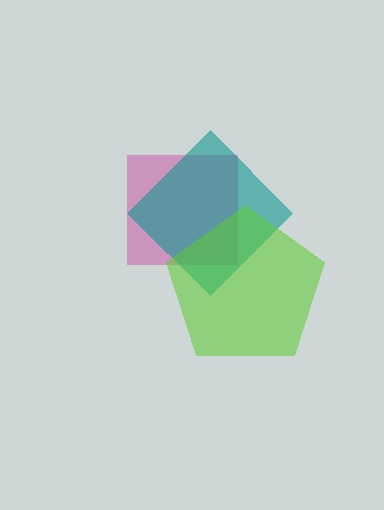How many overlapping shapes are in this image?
There are 3 overlapping shapes in the image.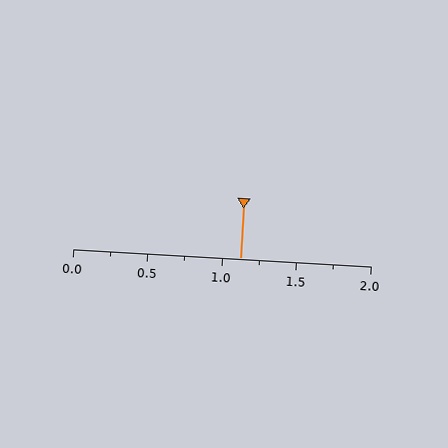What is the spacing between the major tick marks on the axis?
The major ticks are spaced 0.5 apart.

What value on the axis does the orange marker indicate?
The marker indicates approximately 1.12.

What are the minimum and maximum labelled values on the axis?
The axis runs from 0.0 to 2.0.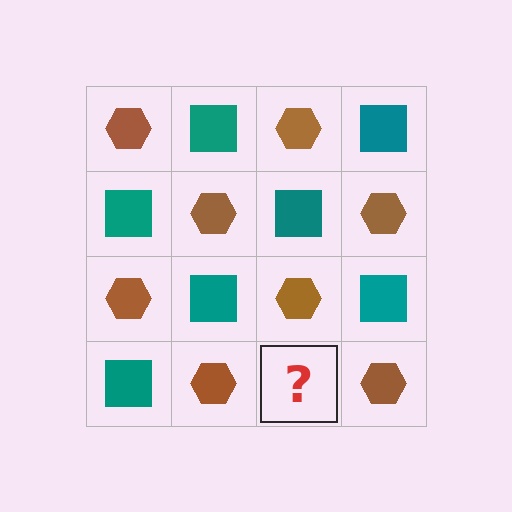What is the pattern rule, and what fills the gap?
The rule is that it alternates brown hexagon and teal square in a checkerboard pattern. The gap should be filled with a teal square.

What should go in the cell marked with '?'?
The missing cell should contain a teal square.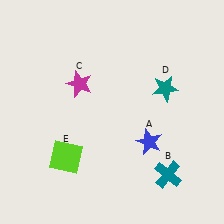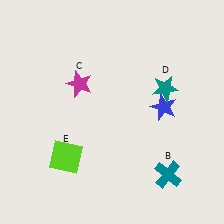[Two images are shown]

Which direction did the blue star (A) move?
The blue star (A) moved up.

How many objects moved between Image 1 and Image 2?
1 object moved between the two images.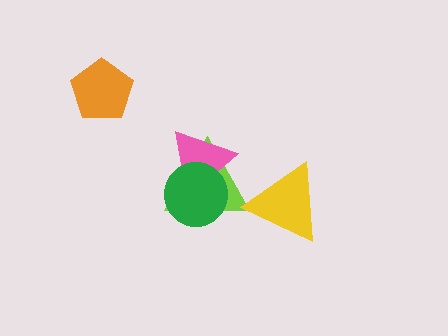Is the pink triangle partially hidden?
Yes, it is partially covered by another shape.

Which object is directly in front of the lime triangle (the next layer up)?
The pink triangle is directly in front of the lime triangle.